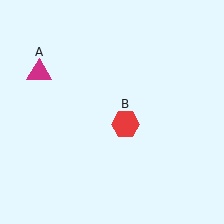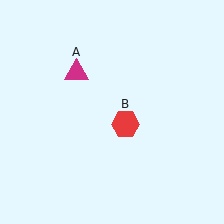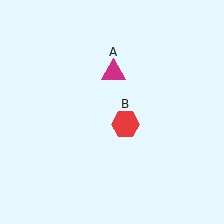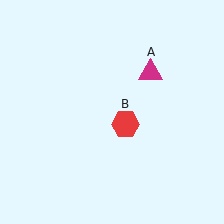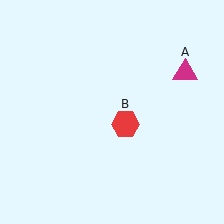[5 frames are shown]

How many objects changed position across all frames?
1 object changed position: magenta triangle (object A).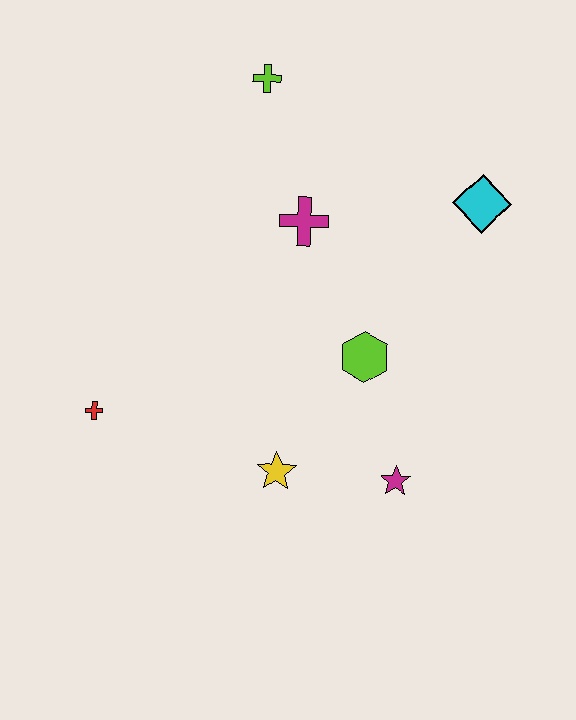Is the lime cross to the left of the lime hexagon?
Yes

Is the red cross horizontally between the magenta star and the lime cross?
No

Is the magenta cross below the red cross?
No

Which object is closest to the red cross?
The yellow star is closest to the red cross.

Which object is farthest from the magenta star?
The lime cross is farthest from the magenta star.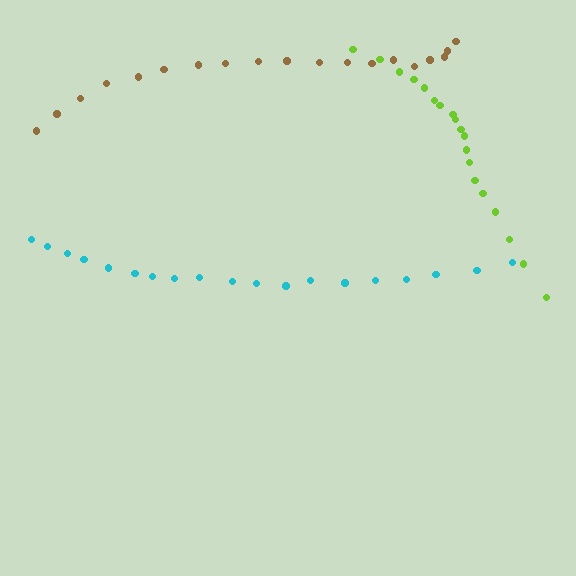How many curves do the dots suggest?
There are 3 distinct paths.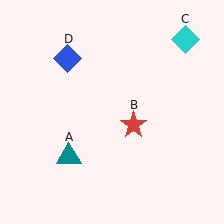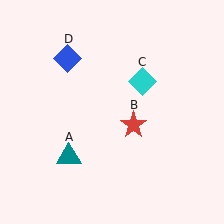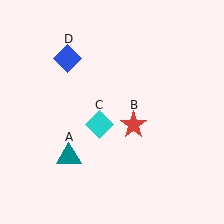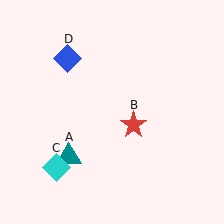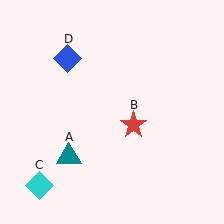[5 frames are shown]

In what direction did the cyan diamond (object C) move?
The cyan diamond (object C) moved down and to the left.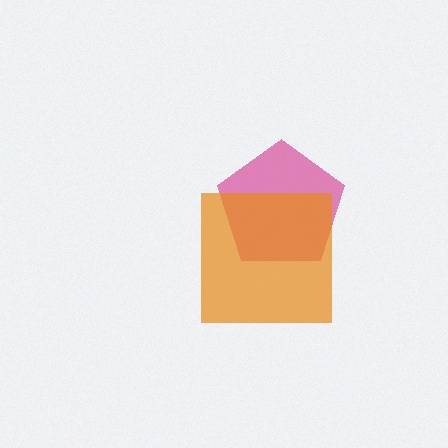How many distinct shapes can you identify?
There are 2 distinct shapes: a magenta pentagon, an orange square.